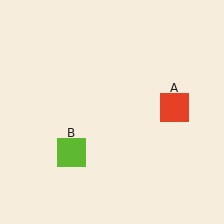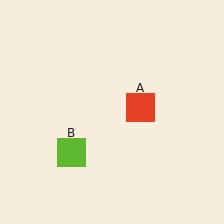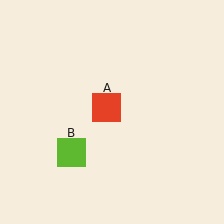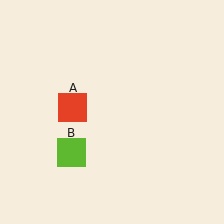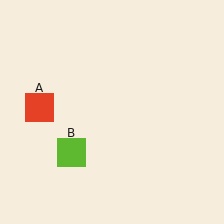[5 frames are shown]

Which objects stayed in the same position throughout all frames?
Lime square (object B) remained stationary.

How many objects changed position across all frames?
1 object changed position: red square (object A).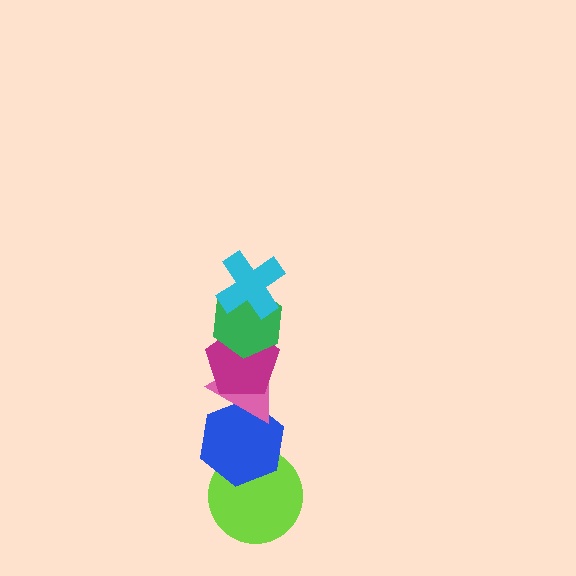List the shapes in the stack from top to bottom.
From top to bottom: the cyan cross, the green hexagon, the magenta pentagon, the pink triangle, the blue hexagon, the lime circle.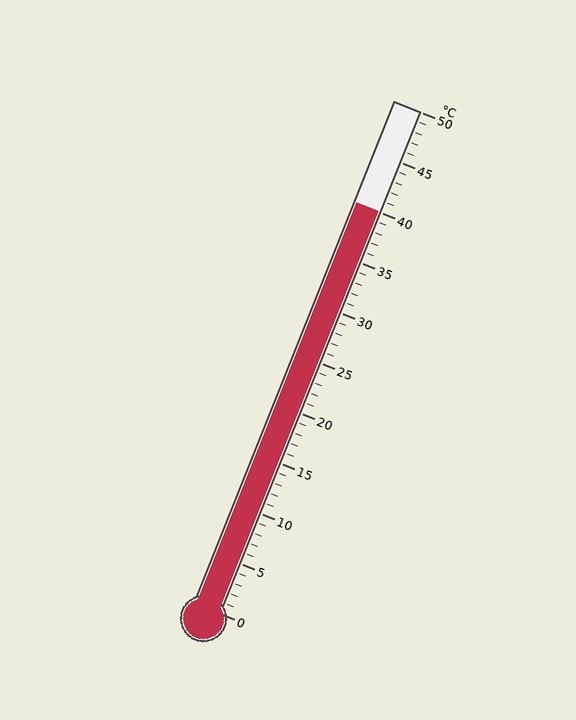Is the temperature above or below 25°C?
The temperature is above 25°C.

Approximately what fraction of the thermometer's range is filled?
The thermometer is filled to approximately 80% of its range.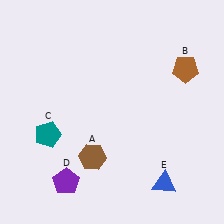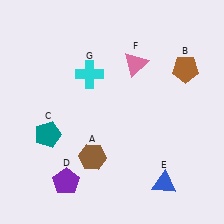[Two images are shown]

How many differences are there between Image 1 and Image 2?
There are 2 differences between the two images.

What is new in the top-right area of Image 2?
A pink triangle (F) was added in the top-right area of Image 2.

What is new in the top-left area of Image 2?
A cyan cross (G) was added in the top-left area of Image 2.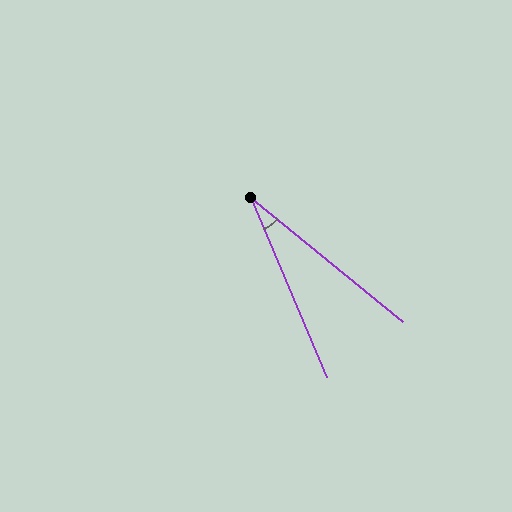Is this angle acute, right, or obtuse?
It is acute.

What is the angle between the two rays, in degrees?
Approximately 28 degrees.